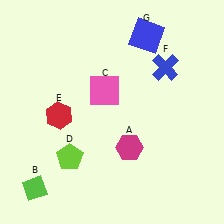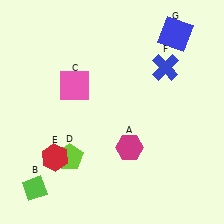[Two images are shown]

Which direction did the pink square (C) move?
The pink square (C) moved left.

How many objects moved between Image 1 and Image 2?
3 objects moved between the two images.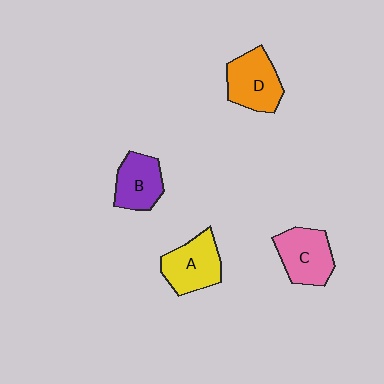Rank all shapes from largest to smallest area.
From largest to smallest: D (orange), C (pink), A (yellow), B (purple).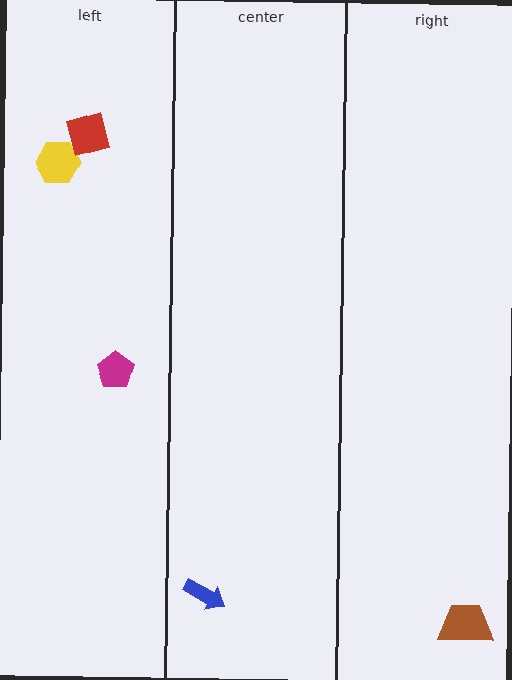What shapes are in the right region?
The brown trapezoid.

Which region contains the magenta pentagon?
The left region.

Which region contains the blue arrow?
The center region.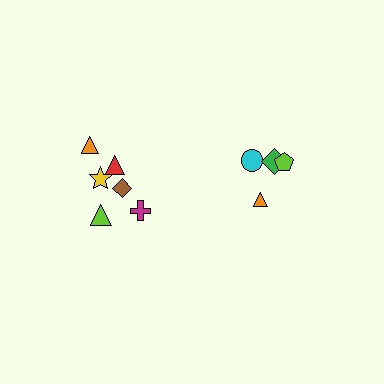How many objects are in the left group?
There are 6 objects.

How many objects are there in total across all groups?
There are 10 objects.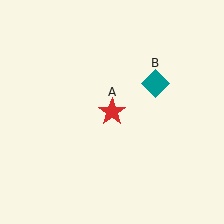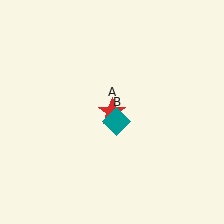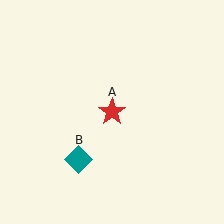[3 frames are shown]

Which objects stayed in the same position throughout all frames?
Red star (object A) remained stationary.